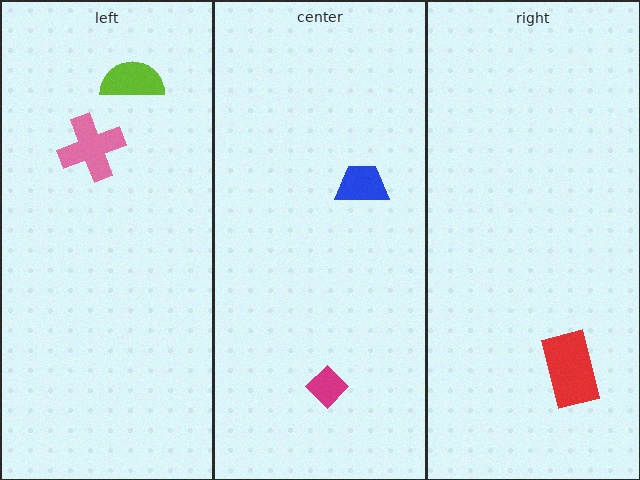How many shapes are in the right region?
1.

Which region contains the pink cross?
The left region.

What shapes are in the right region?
The red rectangle.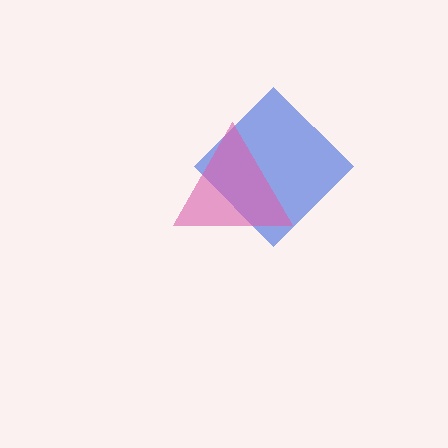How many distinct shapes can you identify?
There are 2 distinct shapes: a blue diamond, a pink triangle.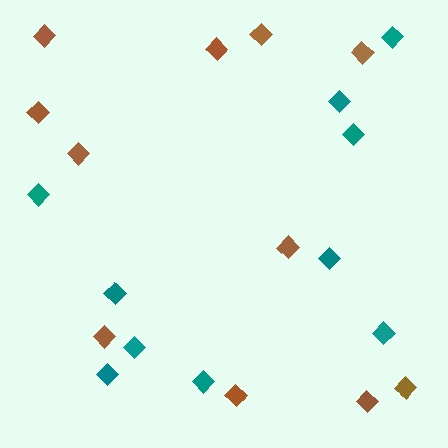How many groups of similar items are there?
There are 2 groups: one group of teal diamonds (10) and one group of brown diamonds (11).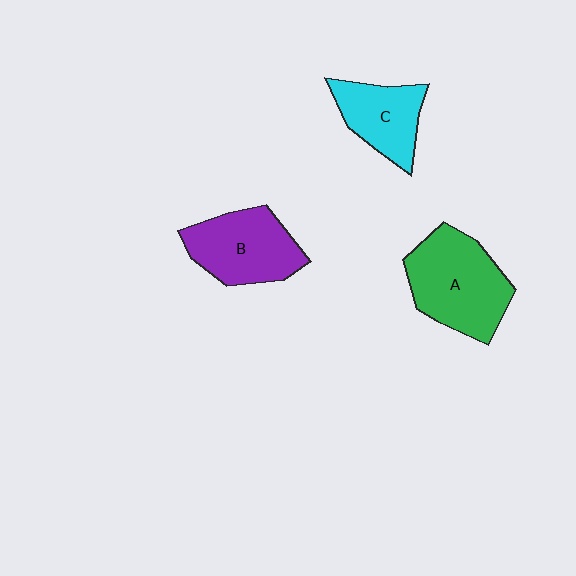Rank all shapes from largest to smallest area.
From largest to smallest: A (green), B (purple), C (cyan).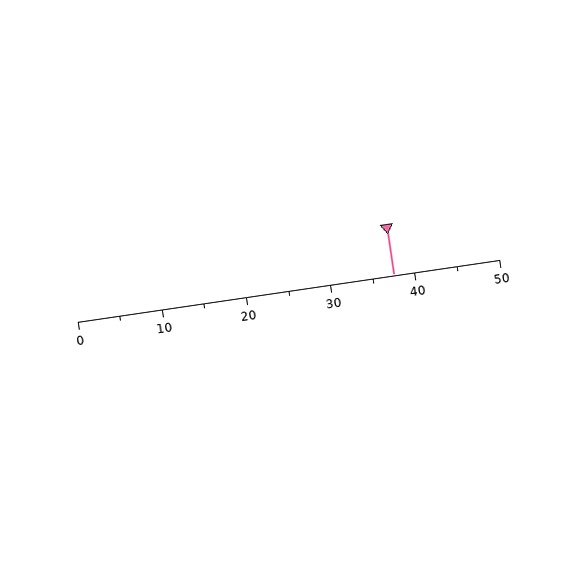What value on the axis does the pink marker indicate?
The marker indicates approximately 37.5.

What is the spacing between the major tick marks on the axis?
The major ticks are spaced 10 apart.